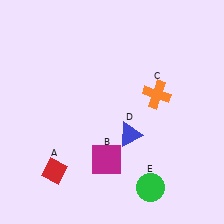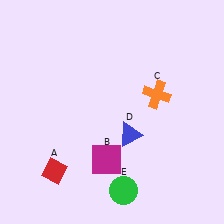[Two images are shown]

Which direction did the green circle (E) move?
The green circle (E) moved left.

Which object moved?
The green circle (E) moved left.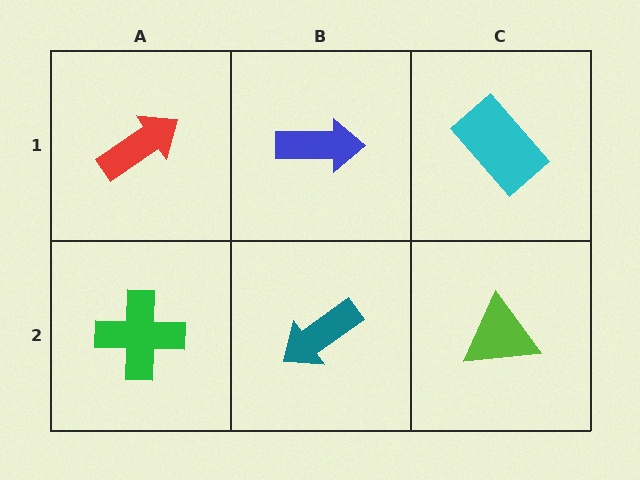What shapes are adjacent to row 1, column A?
A green cross (row 2, column A), a blue arrow (row 1, column B).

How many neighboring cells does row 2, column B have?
3.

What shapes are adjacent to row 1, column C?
A lime triangle (row 2, column C), a blue arrow (row 1, column B).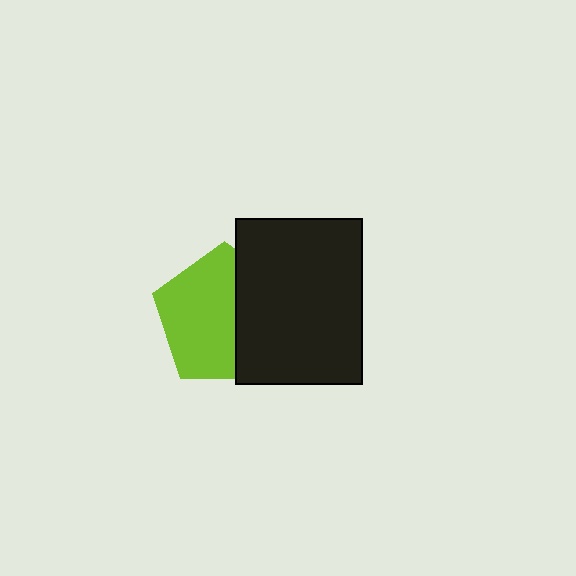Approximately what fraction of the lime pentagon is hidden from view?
Roughly 40% of the lime pentagon is hidden behind the black rectangle.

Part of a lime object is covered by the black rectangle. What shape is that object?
It is a pentagon.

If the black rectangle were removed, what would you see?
You would see the complete lime pentagon.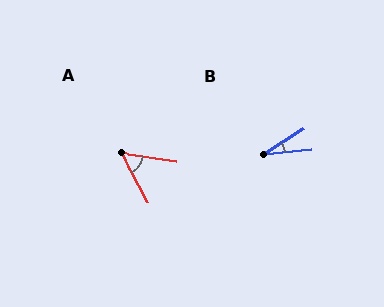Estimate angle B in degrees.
Approximately 26 degrees.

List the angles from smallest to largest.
B (26°), A (53°).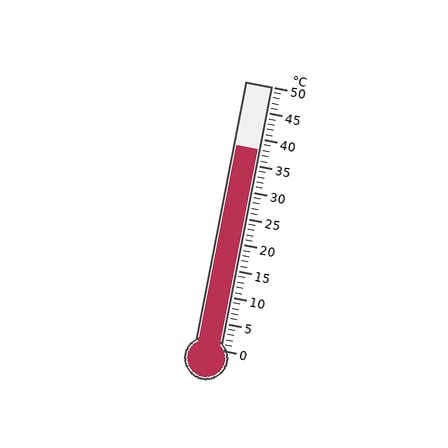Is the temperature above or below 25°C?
The temperature is above 25°C.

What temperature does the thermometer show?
The thermometer shows approximately 38°C.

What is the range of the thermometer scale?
The thermometer scale ranges from 0°C to 50°C.